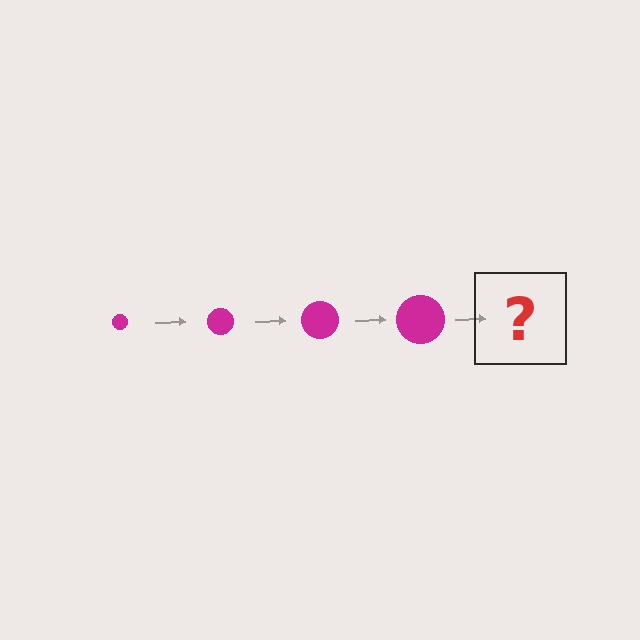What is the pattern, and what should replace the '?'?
The pattern is that the circle gets progressively larger each step. The '?' should be a magenta circle, larger than the previous one.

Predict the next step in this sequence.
The next step is a magenta circle, larger than the previous one.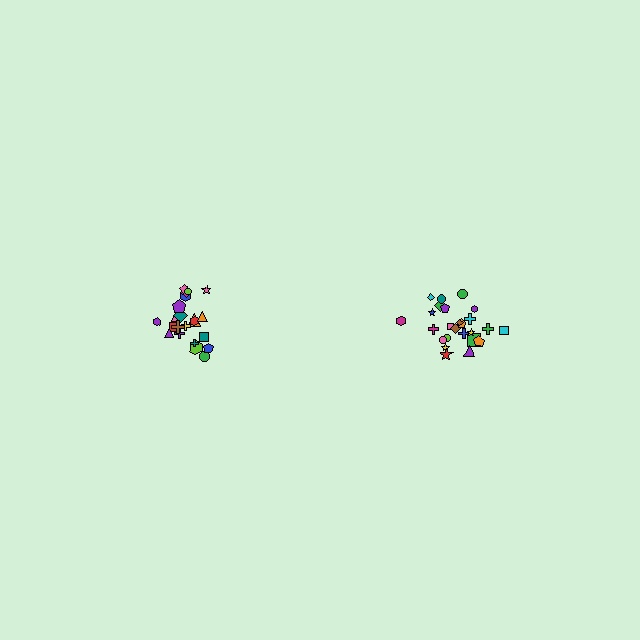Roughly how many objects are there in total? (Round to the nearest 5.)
Roughly 45 objects in total.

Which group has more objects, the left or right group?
The right group.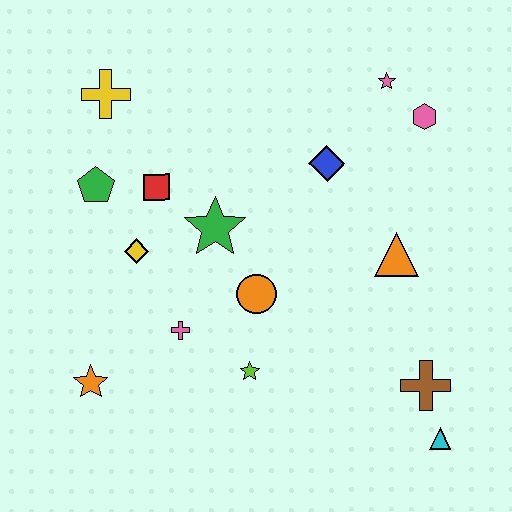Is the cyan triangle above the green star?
No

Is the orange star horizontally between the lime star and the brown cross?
No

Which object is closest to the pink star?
The pink hexagon is closest to the pink star.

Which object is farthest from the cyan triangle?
The yellow cross is farthest from the cyan triangle.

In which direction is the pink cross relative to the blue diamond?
The pink cross is below the blue diamond.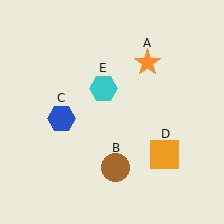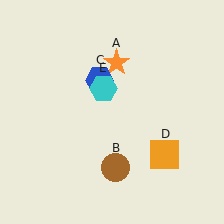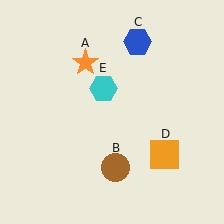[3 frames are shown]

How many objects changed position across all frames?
2 objects changed position: orange star (object A), blue hexagon (object C).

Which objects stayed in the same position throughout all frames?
Brown circle (object B) and orange square (object D) and cyan hexagon (object E) remained stationary.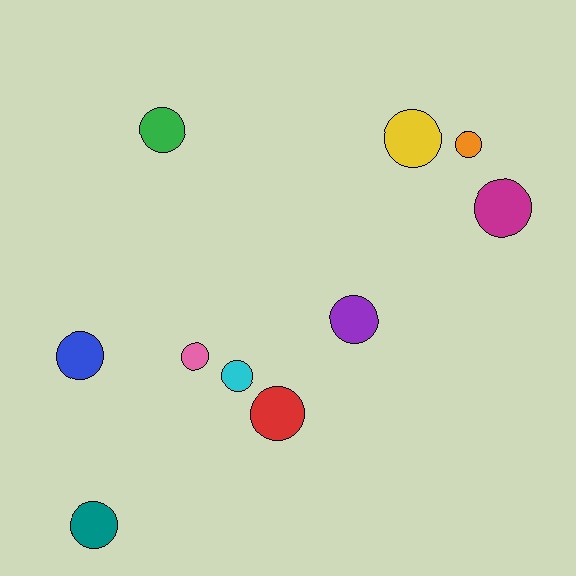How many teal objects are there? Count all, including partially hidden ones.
There is 1 teal object.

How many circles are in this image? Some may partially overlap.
There are 10 circles.